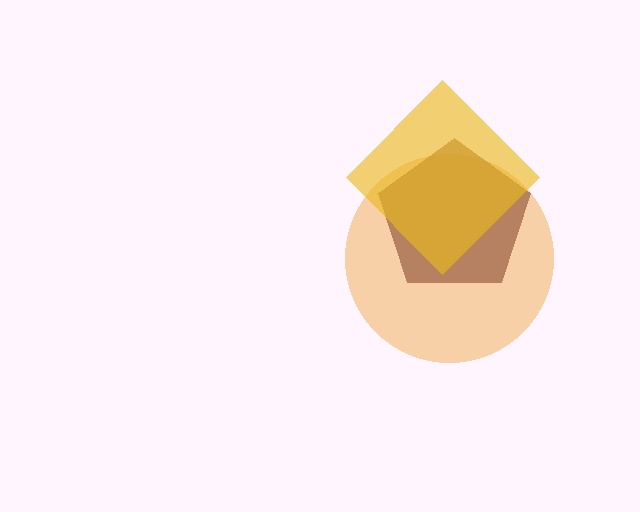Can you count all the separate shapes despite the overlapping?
Yes, there are 3 separate shapes.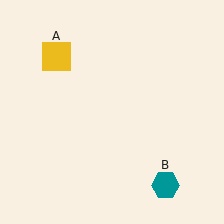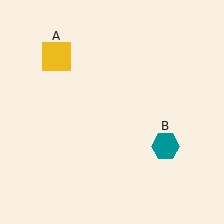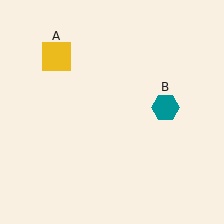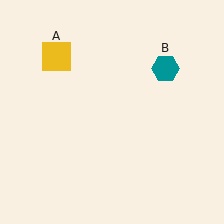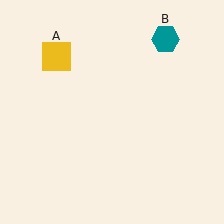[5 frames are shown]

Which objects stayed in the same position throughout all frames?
Yellow square (object A) remained stationary.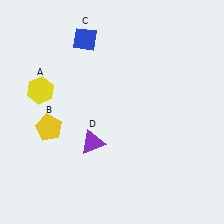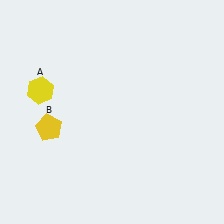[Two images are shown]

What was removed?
The blue diamond (C), the purple triangle (D) were removed in Image 2.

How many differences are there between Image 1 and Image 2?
There are 2 differences between the two images.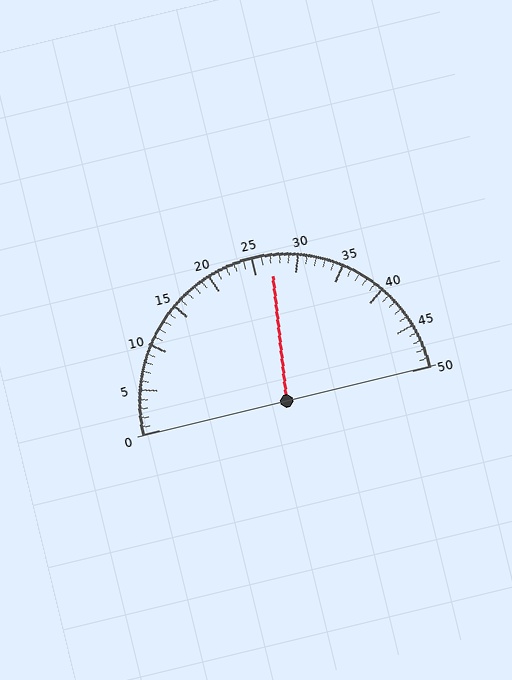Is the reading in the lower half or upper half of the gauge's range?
The reading is in the upper half of the range (0 to 50).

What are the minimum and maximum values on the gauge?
The gauge ranges from 0 to 50.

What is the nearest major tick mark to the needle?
The nearest major tick mark is 25.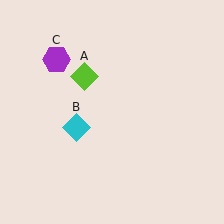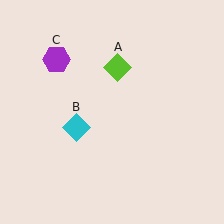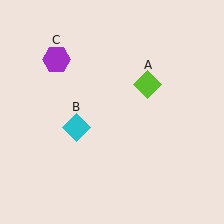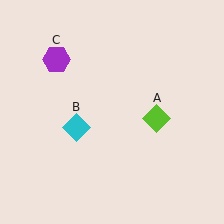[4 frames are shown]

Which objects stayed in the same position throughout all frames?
Cyan diamond (object B) and purple hexagon (object C) remained stationary.